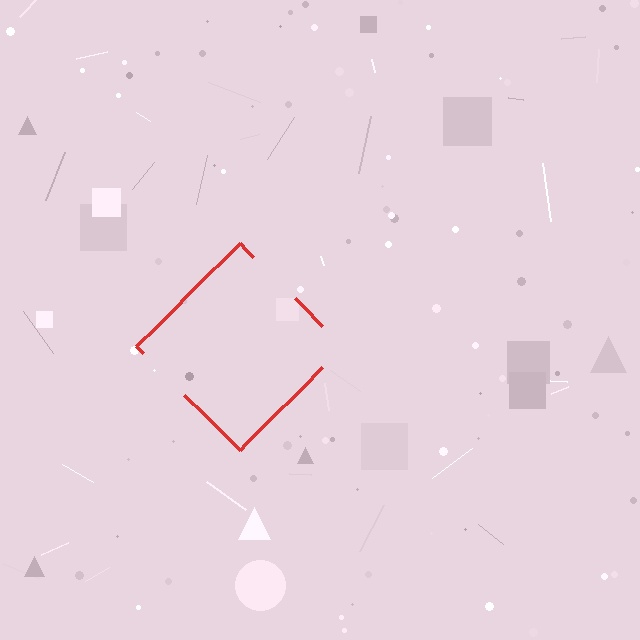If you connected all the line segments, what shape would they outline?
They would outline a diamond.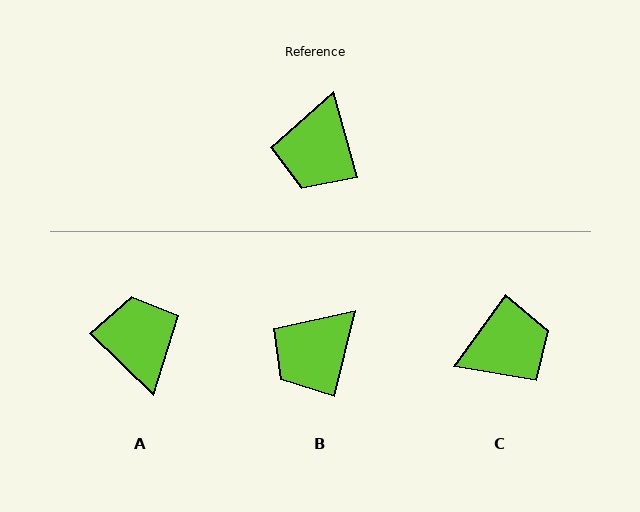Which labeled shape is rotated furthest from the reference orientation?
A, about 149 degrees away.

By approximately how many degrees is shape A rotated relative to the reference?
Approximately 149 degrees clockwise.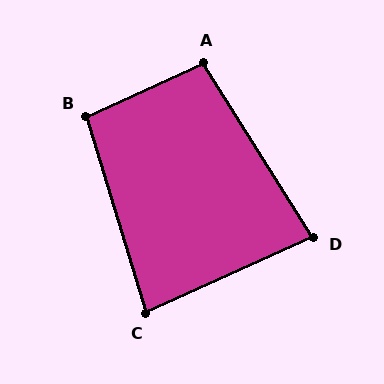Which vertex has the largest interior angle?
B, at approximately 98 degrees.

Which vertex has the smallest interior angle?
D, at approximately 82 degrees.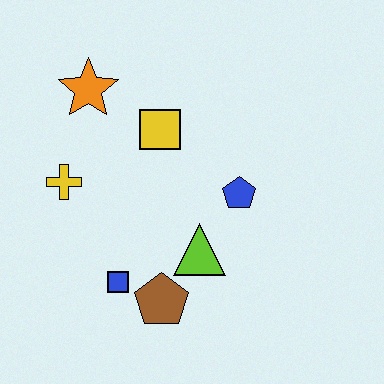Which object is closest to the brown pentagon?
The blue square is closest to the brown pentagon.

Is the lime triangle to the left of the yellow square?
No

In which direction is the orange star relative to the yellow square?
The orange star is to the left of the yellow square.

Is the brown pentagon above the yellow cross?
No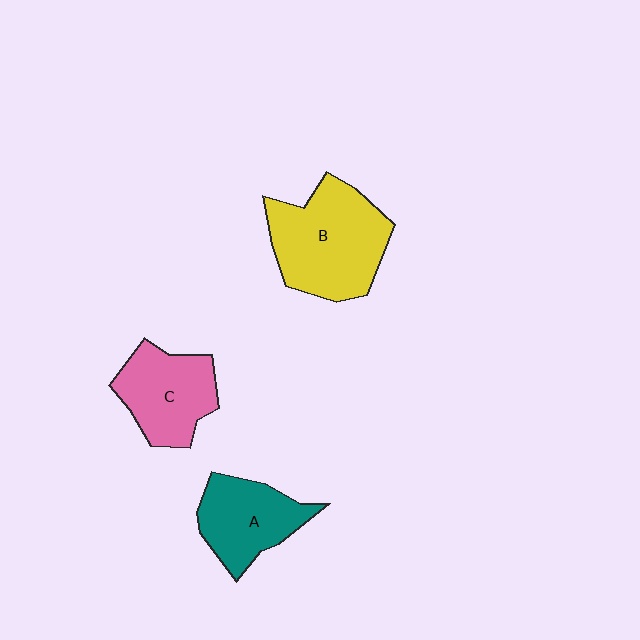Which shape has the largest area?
Shape B (yellow).